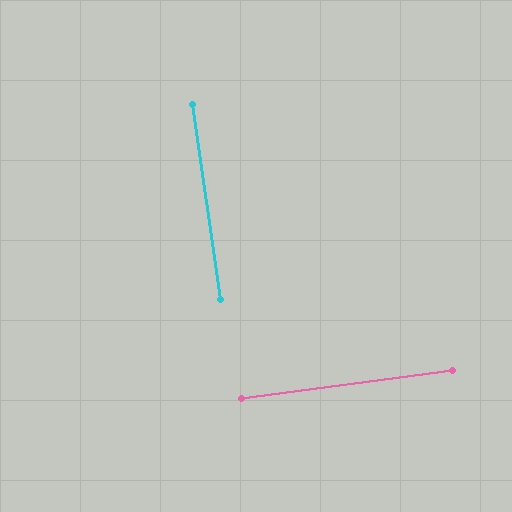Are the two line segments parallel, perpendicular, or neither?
Perpendicular — they meet at approximately 89°.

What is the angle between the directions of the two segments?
Approximately 89 degrees.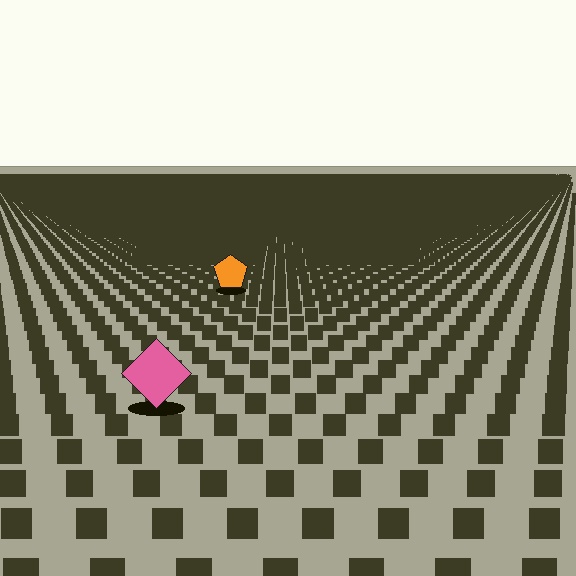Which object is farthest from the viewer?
The orange pentagon is farthest from the viewer. It appears smaller and the ground texture around it is denser.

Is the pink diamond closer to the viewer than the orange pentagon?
Yes. The pink diamond is closer — you can tell from the texture gradient: the ground texture is coarser near it.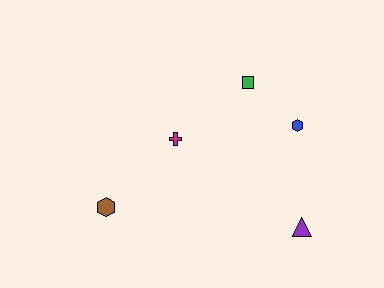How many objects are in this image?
There are 5 objects.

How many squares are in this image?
There is 1 square.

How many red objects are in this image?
There are no red objects.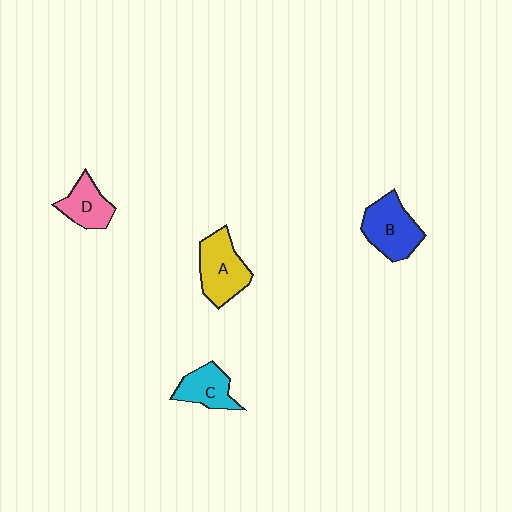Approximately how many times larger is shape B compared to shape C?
Approximately 1.4 times.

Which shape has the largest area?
Shape B (blue).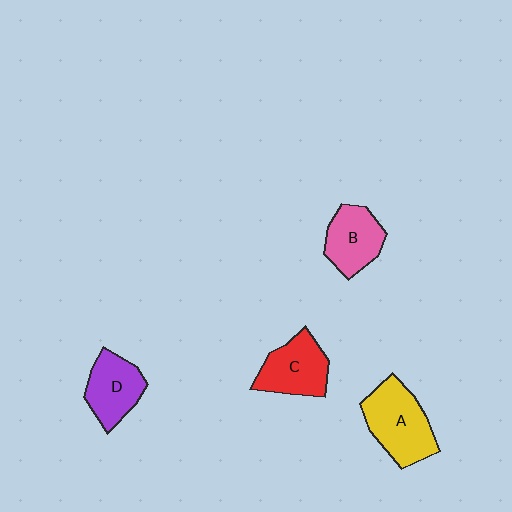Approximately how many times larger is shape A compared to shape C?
Approximately 1.2 times.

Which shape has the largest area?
Shape A (yellow).